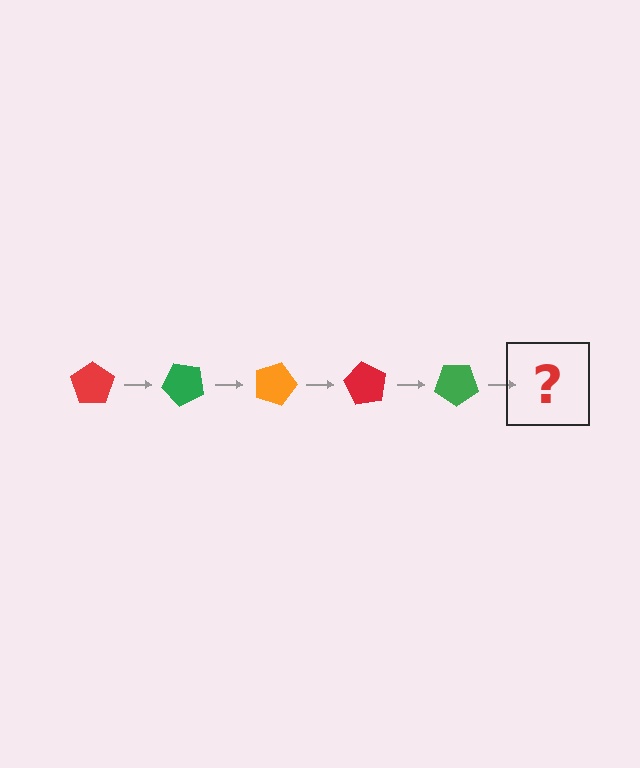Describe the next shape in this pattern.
It should be an orange pentagon, rotated 225 degrees from the start.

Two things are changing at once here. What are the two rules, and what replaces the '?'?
The two rules are that it rotates 45 degrees each step and the color cycles through red, green, and orange. The '?' should be an orange pentagon, rotated 225 degrees from the start.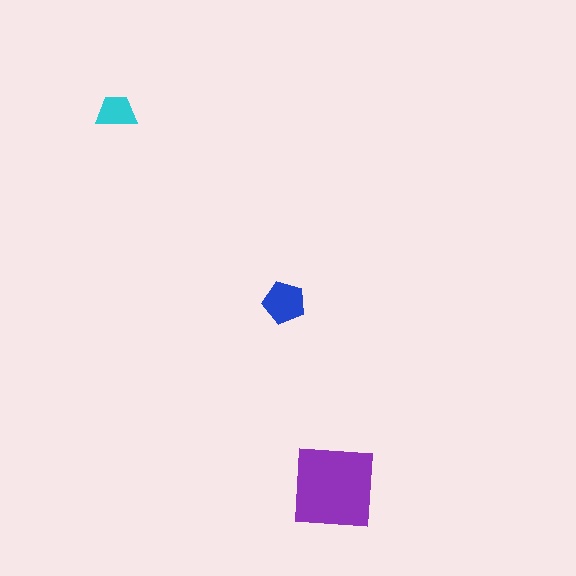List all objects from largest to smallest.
The purple square, the blue pentagon, the cyan trapezoid.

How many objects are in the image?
There are 3 objects in the image.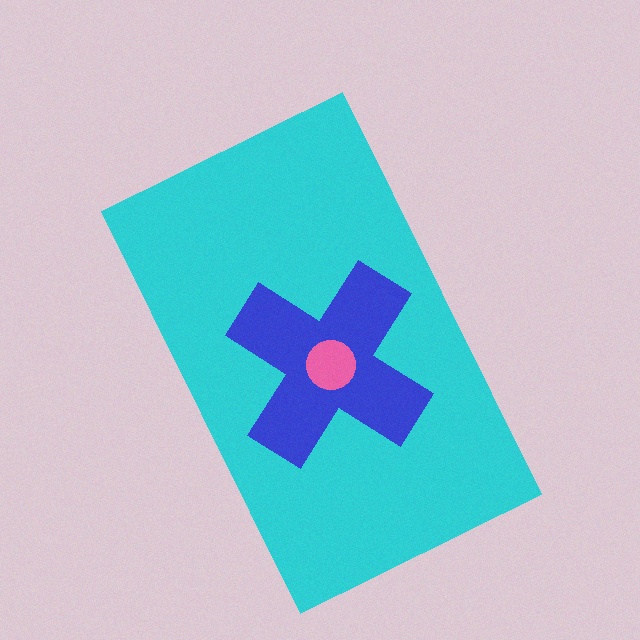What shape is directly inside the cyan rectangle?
The blue cross.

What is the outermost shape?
The cyan rectangle.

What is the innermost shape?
The pink circle.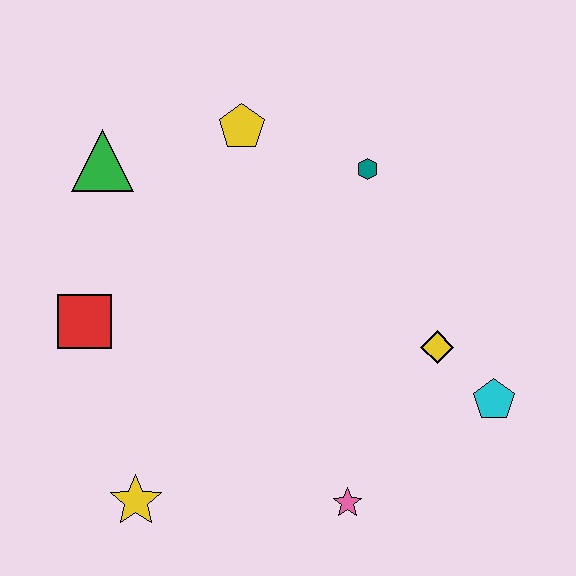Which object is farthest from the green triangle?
The cyan pentagon is farthest from the green triangle.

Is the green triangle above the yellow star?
Yes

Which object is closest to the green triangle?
The yellow pentagon is closest to the green triangle.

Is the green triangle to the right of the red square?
Yes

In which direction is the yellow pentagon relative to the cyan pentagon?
The yellow pentagon is above the cyan pentagon.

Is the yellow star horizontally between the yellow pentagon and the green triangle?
Yes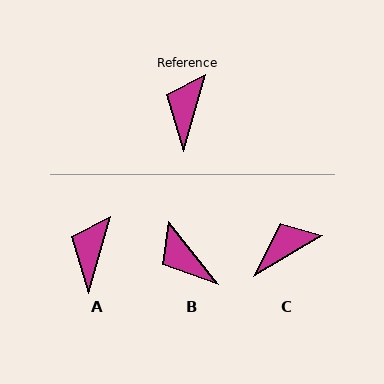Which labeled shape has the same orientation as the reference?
A.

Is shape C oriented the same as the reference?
No, it is off by about 44 degrees.